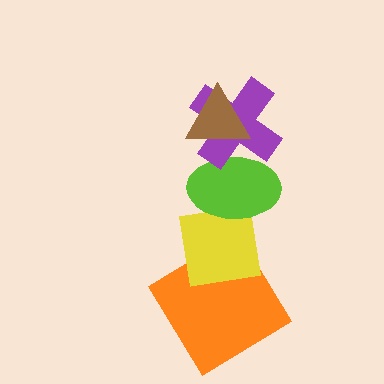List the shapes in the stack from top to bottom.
From top to bottom: the brown triangle, the purple cross, the lime ellipse, the yellow square, the orange diamond.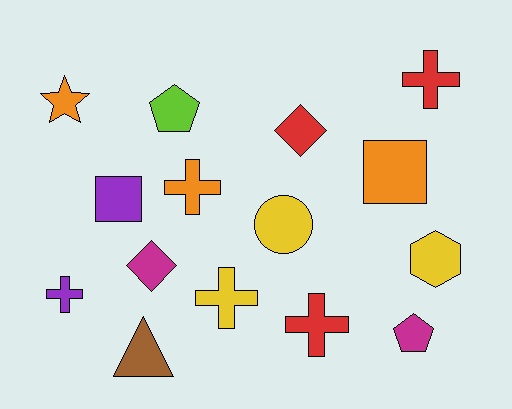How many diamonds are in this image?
There are 2 diamonds.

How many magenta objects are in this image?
There are 2 magenta objects.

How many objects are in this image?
There are 15 objects.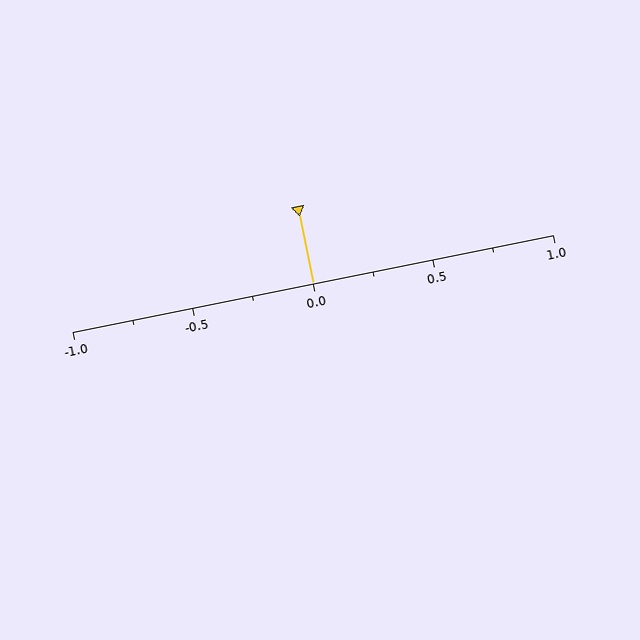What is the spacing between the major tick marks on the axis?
The major ticks are spaced 0.5 apart.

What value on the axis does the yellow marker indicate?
The marker indicates approximately 0.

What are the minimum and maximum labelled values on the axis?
The axis runs from -1.0 to 1.0.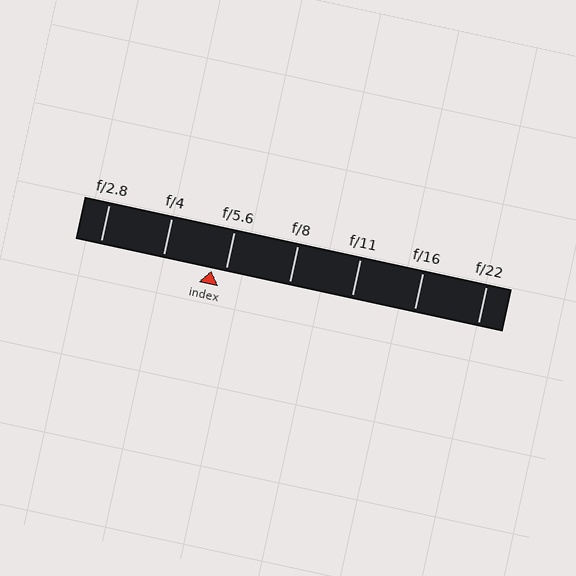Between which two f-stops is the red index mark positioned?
The index mark is between f/4 and f/5.6.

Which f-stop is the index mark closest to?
The index mark is closest to f/5.6.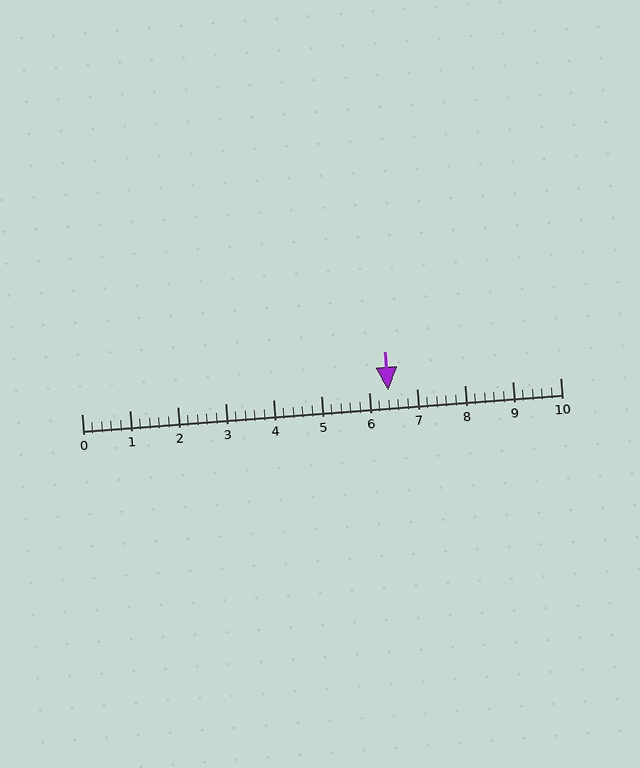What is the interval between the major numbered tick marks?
The major tick marks are spaced 1 units apart.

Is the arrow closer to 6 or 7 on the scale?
The arrow is closer to 6.